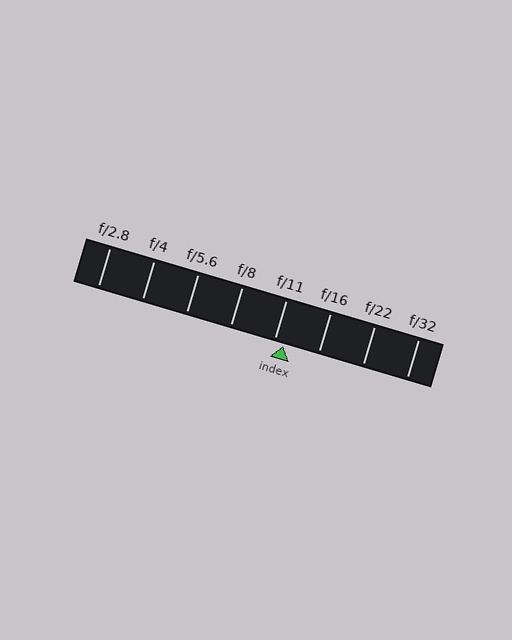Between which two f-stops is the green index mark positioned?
The index mark is between f/11 and f/16.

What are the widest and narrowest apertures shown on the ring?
The widest aperture shown is f/2.8 and the narrowest is f/32.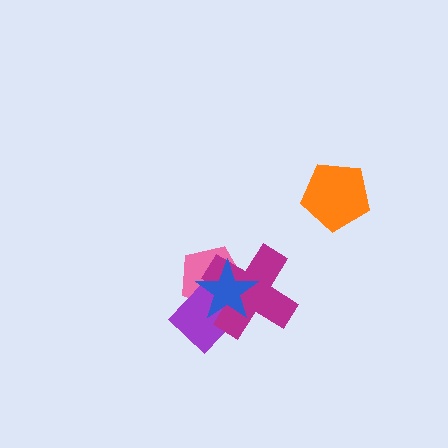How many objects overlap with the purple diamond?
3 objects overlap with the purple diamond.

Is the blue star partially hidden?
No, no other shape covers it.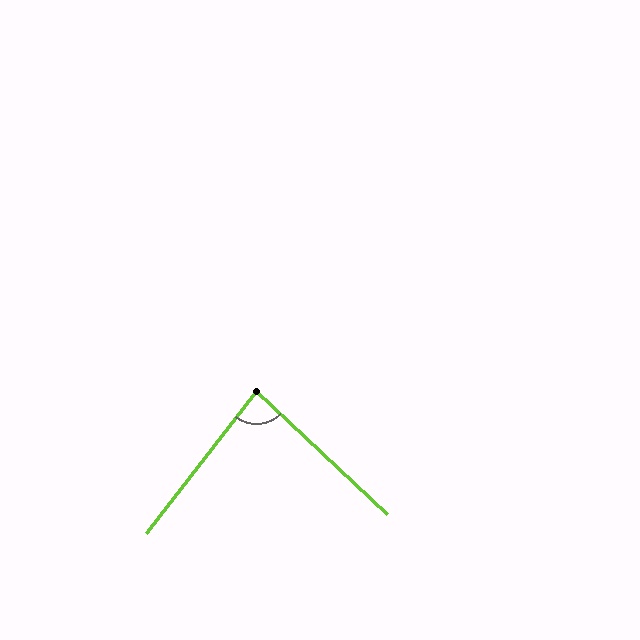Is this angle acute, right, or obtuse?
It is acute.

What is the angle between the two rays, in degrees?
Approximately 85 degrees.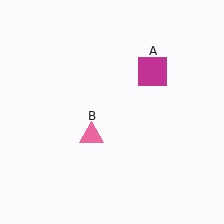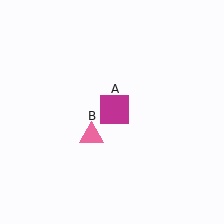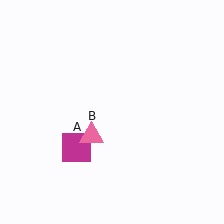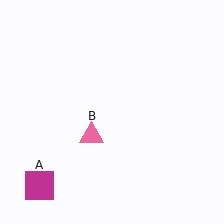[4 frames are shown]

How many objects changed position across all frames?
1 object changed position: magenta square (object A).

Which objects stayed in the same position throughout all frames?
Pink triangle (object B) remained stationary.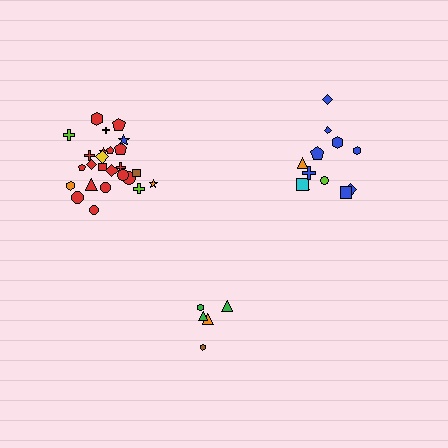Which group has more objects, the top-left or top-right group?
The top-left group.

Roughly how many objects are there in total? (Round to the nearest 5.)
Roughly 40 objects in total.